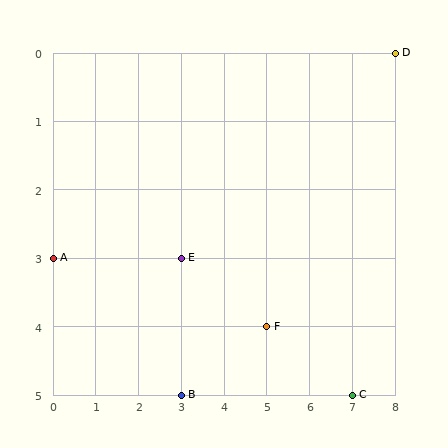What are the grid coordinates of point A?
Point A is at grid coordinates (0, 3).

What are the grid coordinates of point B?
Point B is at grid coordinates (3, 5).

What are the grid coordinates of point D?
Point D is at grid coordinates (8, 0).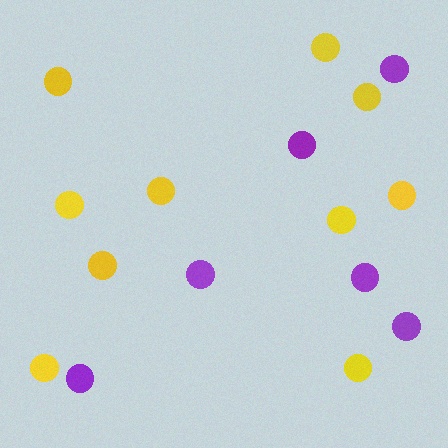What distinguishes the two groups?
There are 2 groups: one group of yellow circles (10) and one group of purple circles (6).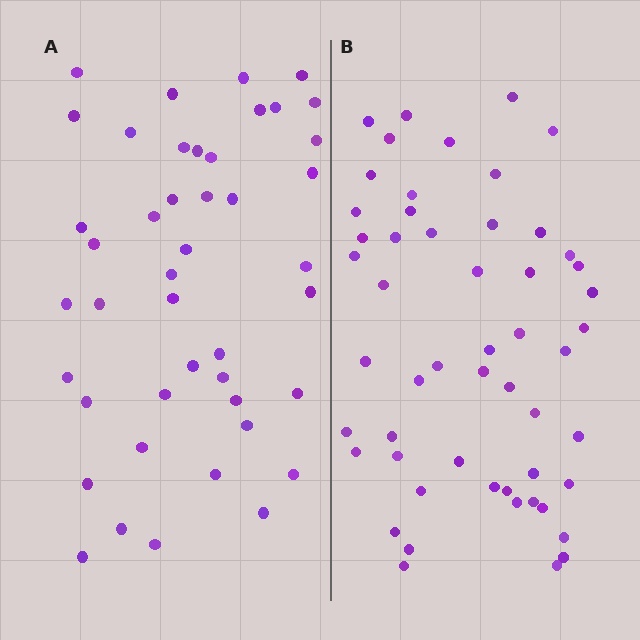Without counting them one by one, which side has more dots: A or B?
Region B (the right region) has more dots.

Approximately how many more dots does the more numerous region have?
Region B has roughly 8 or so more dots than region A.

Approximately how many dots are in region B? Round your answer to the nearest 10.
About 50 dots. (The exact count is 53, which rounds to 50.)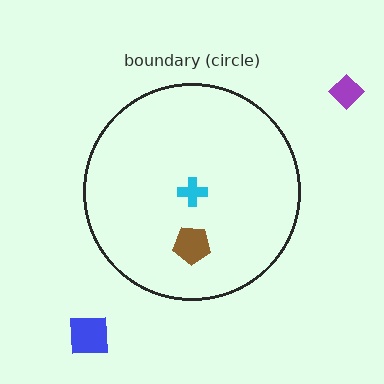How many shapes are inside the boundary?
2 inside, 2 outside.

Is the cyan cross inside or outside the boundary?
Inside.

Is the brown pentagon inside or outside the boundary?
Inside.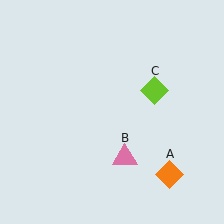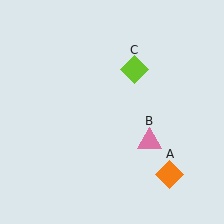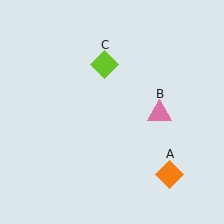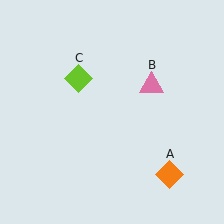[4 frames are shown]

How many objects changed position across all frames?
2 objects changed position: pink triangle (object B), lime diamond (object C).